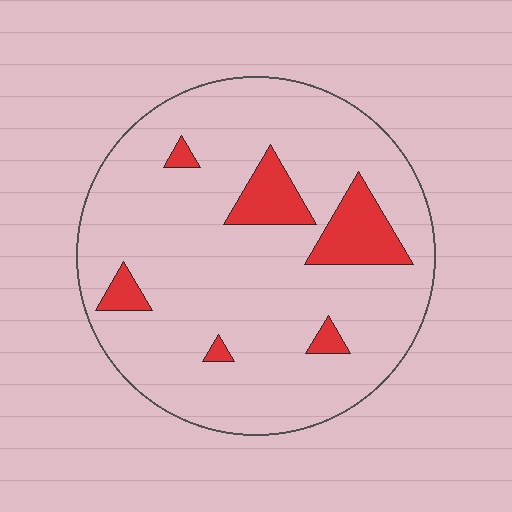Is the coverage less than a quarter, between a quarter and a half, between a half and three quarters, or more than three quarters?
Less than a quarter.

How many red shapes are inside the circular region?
6.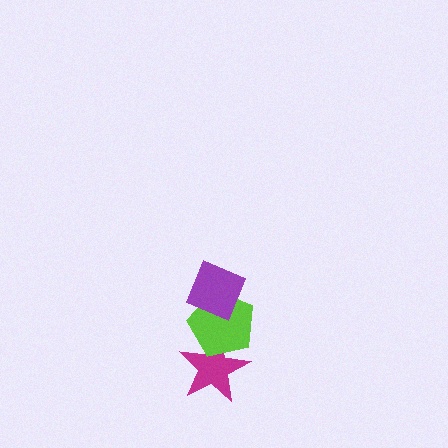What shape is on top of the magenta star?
The lime pentagon is on top of the magenta star.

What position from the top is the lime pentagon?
The lime pentagon is 2nd from the top.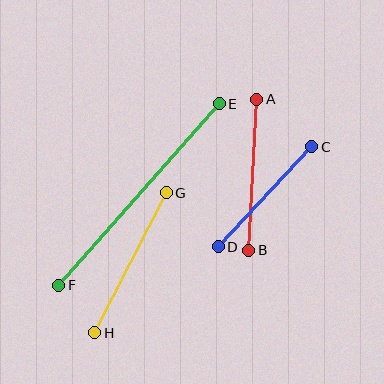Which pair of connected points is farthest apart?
Points E and F are farthest apart.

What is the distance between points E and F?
The distance is approximately 242 pixels.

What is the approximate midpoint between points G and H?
The midpoint is at approximately (131, 263) pixels.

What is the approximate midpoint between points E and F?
The midpoint is at approximately (139, 195) pixels.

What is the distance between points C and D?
The distance is approximately 137 pixels.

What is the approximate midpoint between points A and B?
The midpoint is at approximately (253, 175) pixels.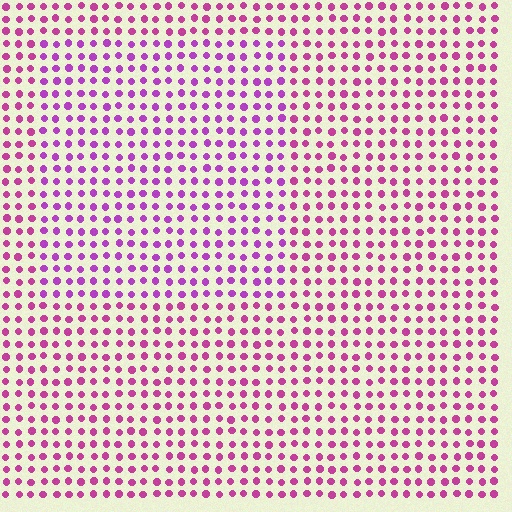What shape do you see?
I see a rectangle.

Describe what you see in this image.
The image is filled with small magenta elements in a uniform arrangement. A rectangle-shaped region is visible where the elements are tinted to a slightly different hue, forming a subtle color boundary.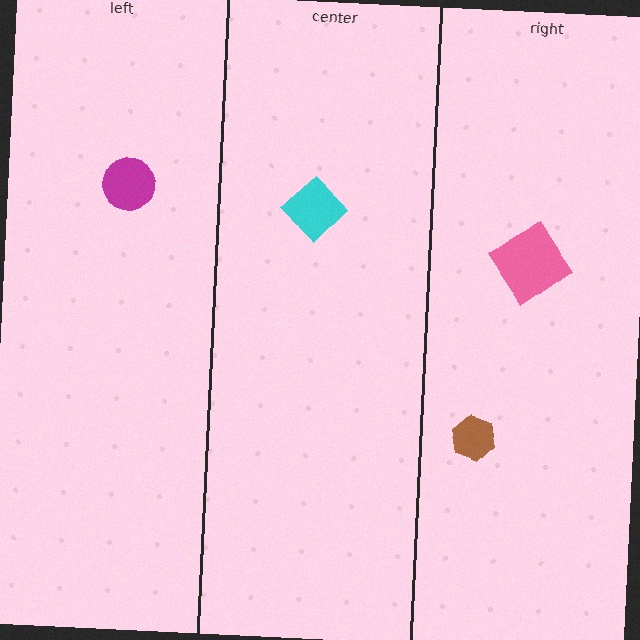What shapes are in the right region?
The pink diamond, the brown hexagon.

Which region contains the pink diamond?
The right region.